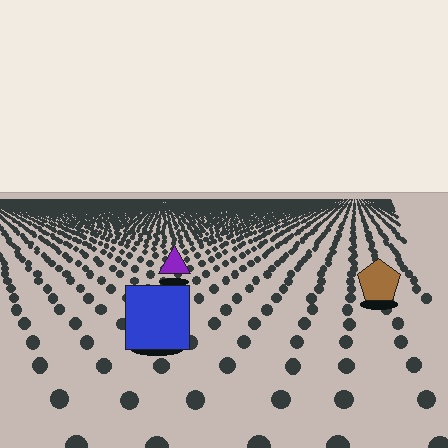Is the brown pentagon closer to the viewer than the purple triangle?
Yes. The brown pentagon is closer — you can tell from the texture gradient: the ground texture is coarser near it.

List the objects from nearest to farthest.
From nearest to farthest: the blue square, the brown pentagon, the purple triangle.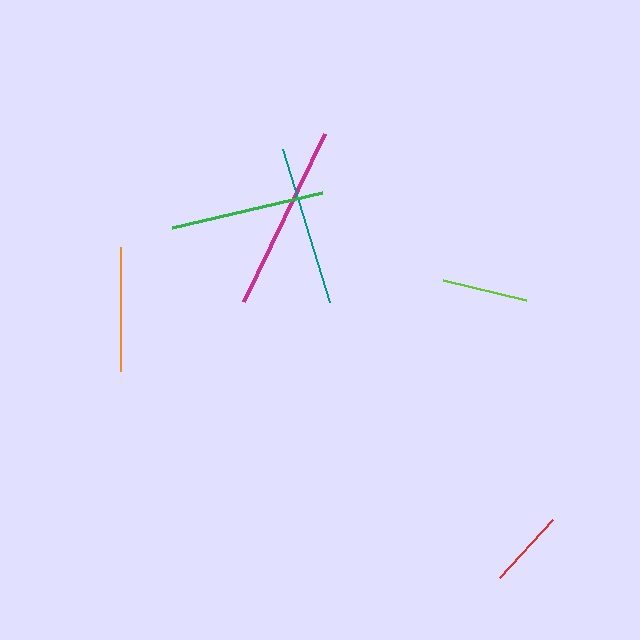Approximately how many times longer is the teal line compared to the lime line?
The teal line is approximately 1.9 times the length of the lime line.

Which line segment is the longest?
The magenta line is the longest at approximately 187 pixels.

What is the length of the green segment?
The green segment is approximately 154 pixels long.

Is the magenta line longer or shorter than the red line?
The magenta line is longer than the red line.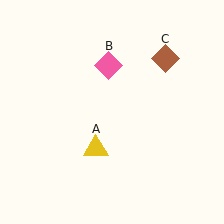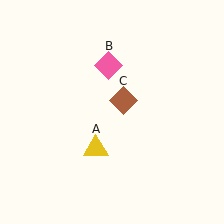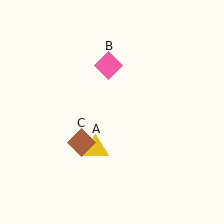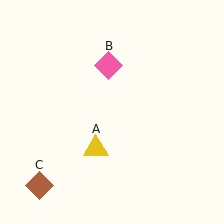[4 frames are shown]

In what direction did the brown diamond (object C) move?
The brown diamond (object C) moved down and to the left.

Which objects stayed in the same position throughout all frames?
Yellow triangle (object A) and pink diamond (object B) remained stationary.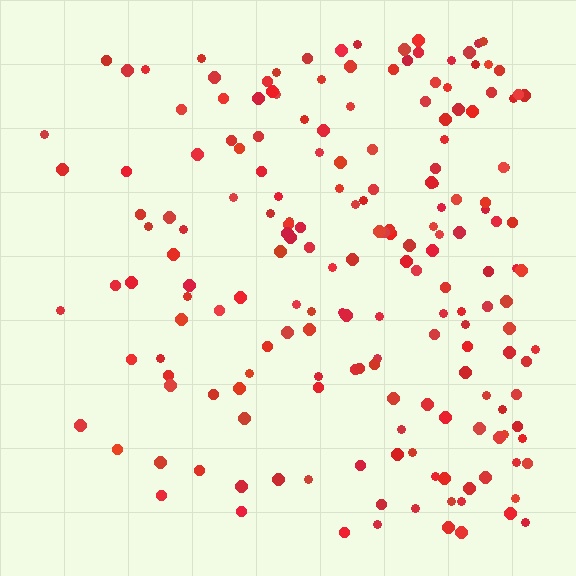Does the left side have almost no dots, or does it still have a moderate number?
Still a moderate number, just noticeably fewer than the right.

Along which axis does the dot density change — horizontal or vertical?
Horizontal.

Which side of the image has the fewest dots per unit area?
The left.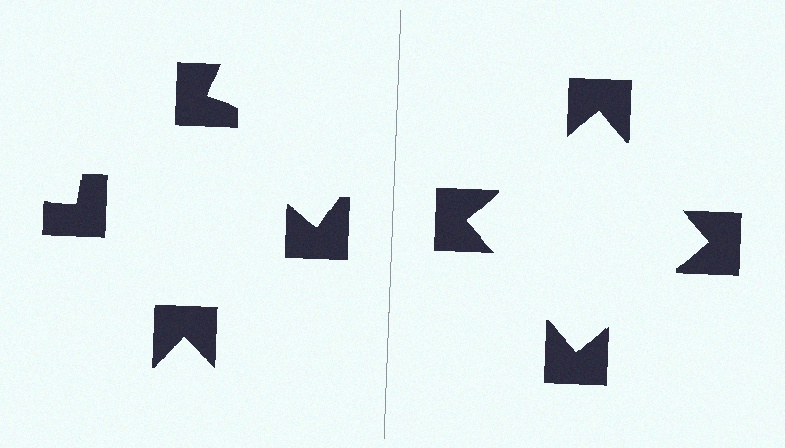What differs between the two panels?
The notched squares are positioned identically on both sides; only the wedge orientations differ. On the right they align to a square; on the left they are misaligned.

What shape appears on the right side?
An illusory square.